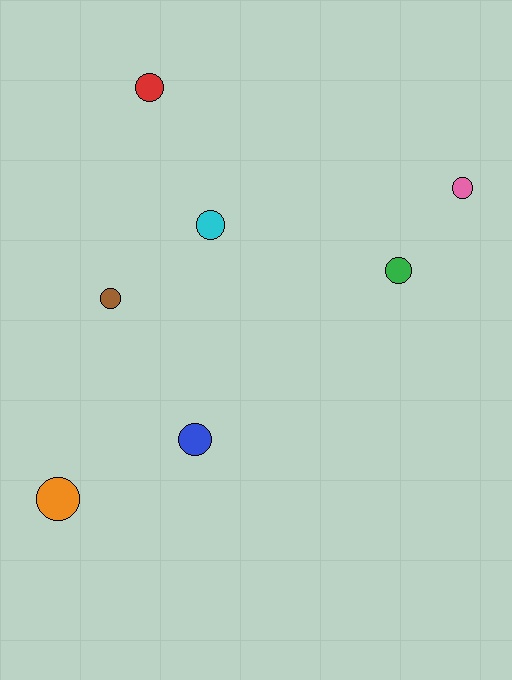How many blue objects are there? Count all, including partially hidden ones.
There is 1 blue object.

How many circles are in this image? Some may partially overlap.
There are 7 circles.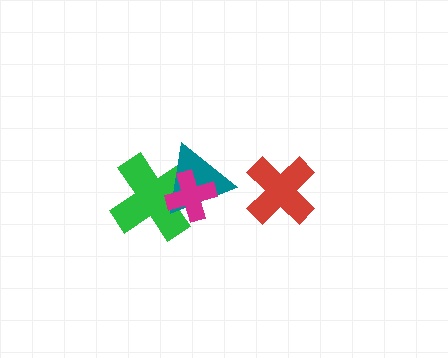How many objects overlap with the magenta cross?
2 objects overlap with the magenta cross.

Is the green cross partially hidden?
Yes, it is partially covered by another shape.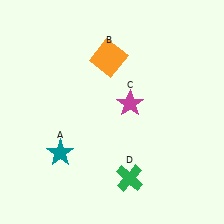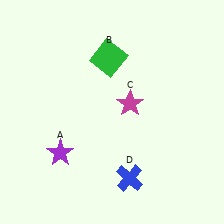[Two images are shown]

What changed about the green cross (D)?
In Image 1, D is green. In Image 2, it changed to blue.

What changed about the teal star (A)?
In Image 1, A is teal. In Image 2, it changed to purple.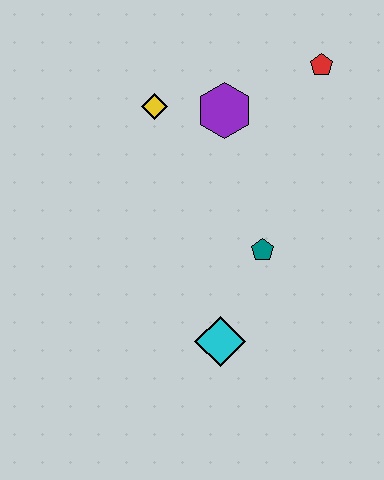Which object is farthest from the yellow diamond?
The cyan diamond is farthest from the yellow diamond.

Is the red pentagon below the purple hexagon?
No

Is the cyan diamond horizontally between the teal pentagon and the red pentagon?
No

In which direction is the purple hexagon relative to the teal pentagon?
The purple hexagon is above the teal pentagon.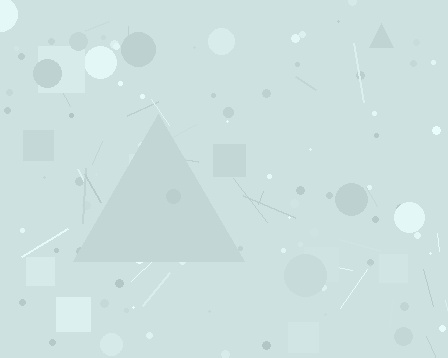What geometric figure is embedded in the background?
A triangle is embedded in the background.